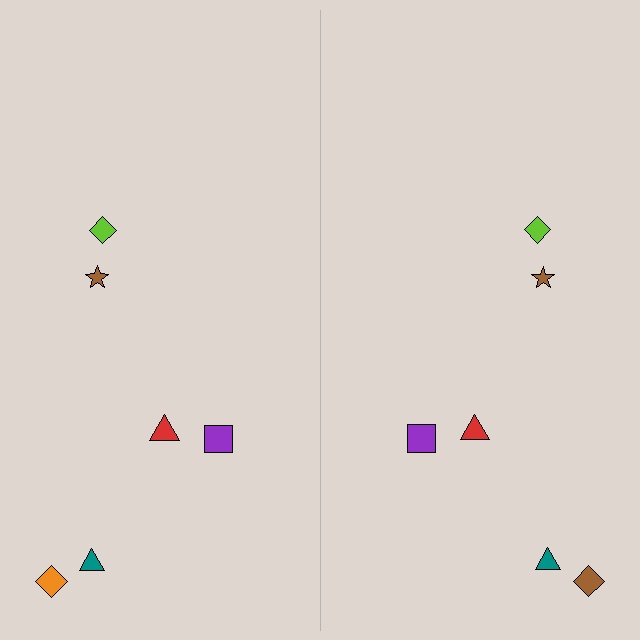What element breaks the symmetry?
The brown diamond on the right side breaks the symmetry — its mirror counterpart is orange.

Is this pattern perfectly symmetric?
No, the pattern is not perfectly symmetric. The brown diamond on the right side breaks the symmetry — its mirror counterpart is orange.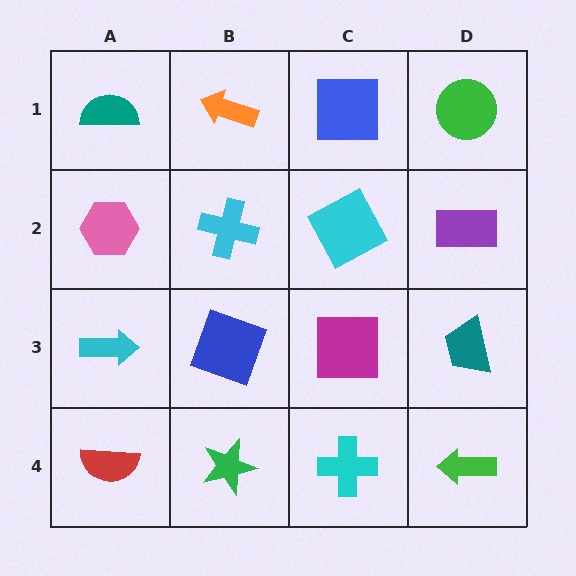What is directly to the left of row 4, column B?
A red semicircle.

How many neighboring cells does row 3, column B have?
4.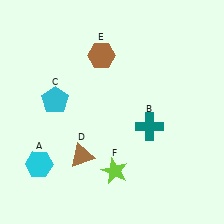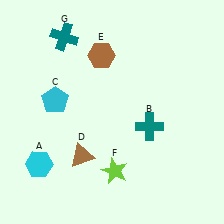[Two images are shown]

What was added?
A teal cross (G) was added in Image 2.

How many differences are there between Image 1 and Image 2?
There is 1 difference between the two images.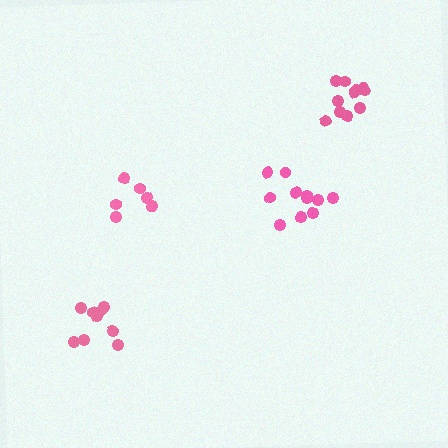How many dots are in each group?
Group 1: 6 dots, Group 2: 11 dots, Group 3: 9 dots, Group 4: 11 dots (37 total).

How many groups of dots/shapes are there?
There are 4 groups.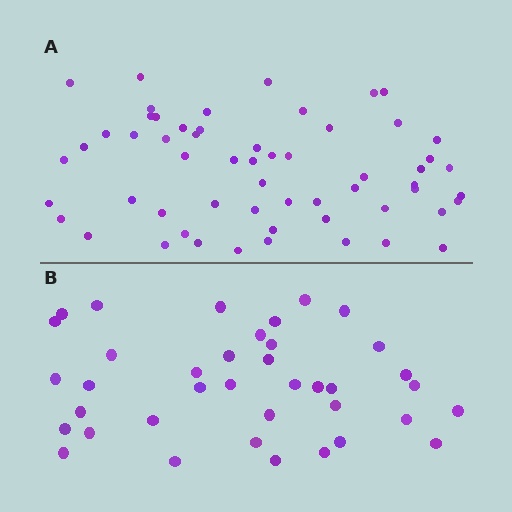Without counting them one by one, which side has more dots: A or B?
Region A (the top region) has more dots.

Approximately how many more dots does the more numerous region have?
Region A has approximately 20 more dots than region B.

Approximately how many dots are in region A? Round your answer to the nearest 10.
About 60 dots. (The exact count is 58, which rounds to 60.)